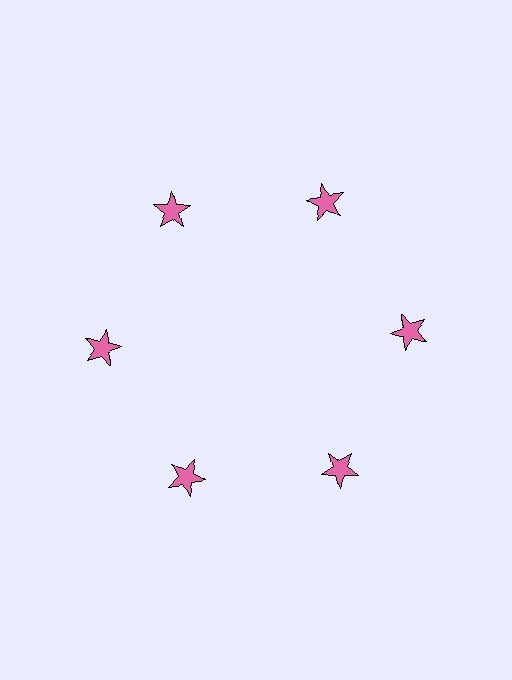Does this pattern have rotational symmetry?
Yes, this pattern has 6-fold rotational symmetry. It looks the same after rotating 60 degrees around the center.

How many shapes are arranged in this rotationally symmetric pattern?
There are 6 shapes, arranged in 6 groups of 1.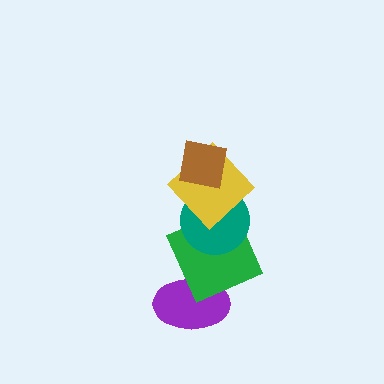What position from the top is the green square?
The green square is 4th from the top.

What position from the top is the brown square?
The brown square is 1st from the top.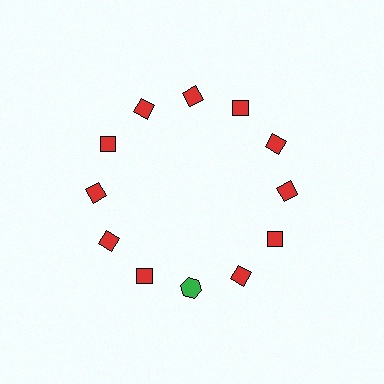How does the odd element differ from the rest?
It differs in both color (green instead of red) and shape (hexagon instead of diamond).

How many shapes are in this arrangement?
There are 12 shapes arranged in a ring pattern.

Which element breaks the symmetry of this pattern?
The green hexagon at roughly the 6 o'clock position breaks the symmetry. All other shapes are red diamonds.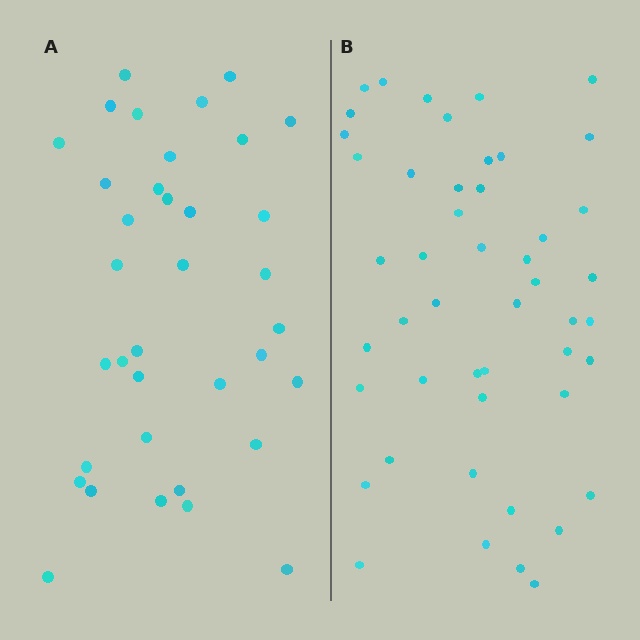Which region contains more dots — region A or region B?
Region B (the right region) has more dots.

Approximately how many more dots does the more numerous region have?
Region B has roughly 12 or so more dots than region A.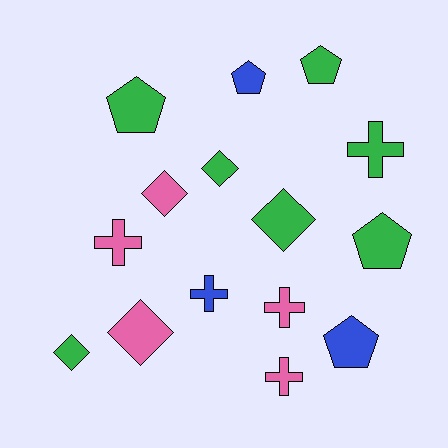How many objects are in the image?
There are 15 objects.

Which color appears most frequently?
Green, with 7 objects.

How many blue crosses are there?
There is 1 blue cross.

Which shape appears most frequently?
Cross, with 5 objects.